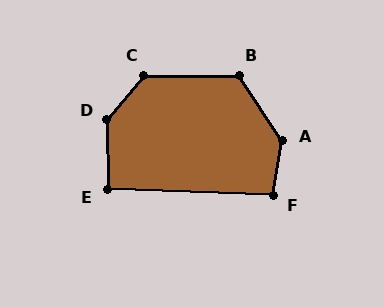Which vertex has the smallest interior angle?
E, at approximately 93 degrees.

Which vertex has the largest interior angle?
D, at approximately 139 degrees.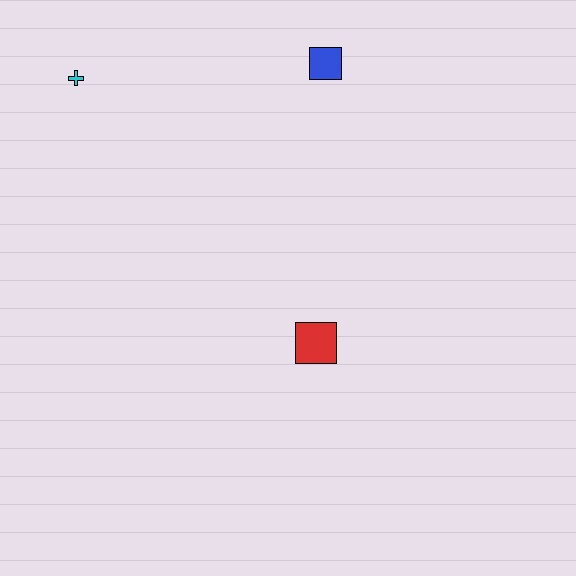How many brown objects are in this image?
There are no brown objects.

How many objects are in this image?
There are 3 objects.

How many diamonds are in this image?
There are no diamonds.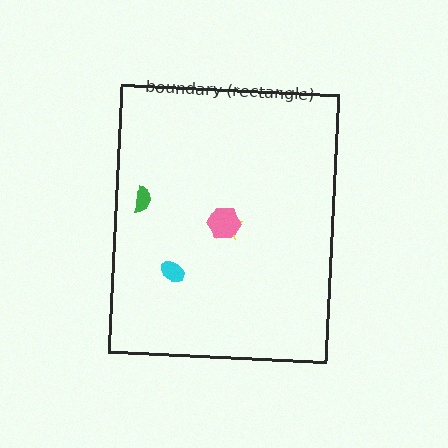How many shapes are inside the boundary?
4 inside, 0 outside.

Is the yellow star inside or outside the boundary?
Inside.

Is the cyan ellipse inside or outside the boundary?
Inside.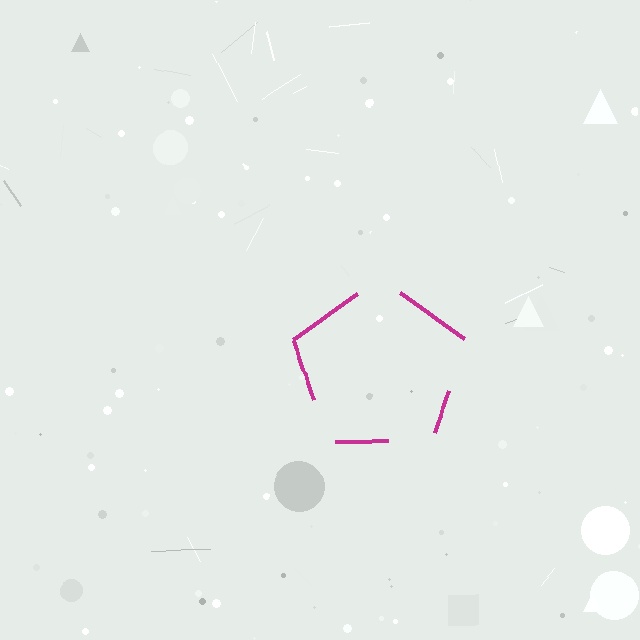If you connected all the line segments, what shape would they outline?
They would outline a pentagon.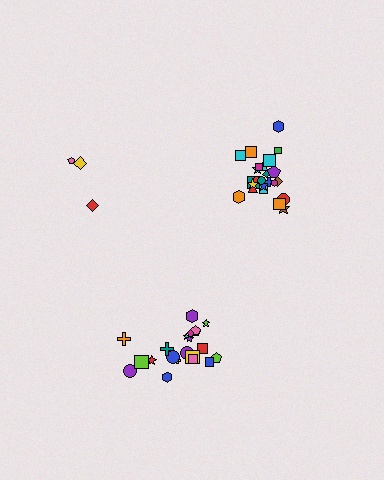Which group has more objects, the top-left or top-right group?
The top-right group.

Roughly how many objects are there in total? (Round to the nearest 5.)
Roughly 50 objects in total.